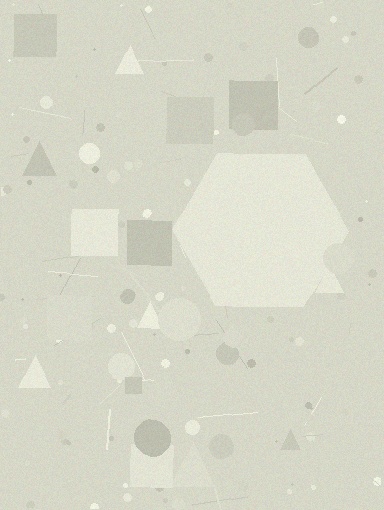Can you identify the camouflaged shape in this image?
The camouflaged shape is a hexagon.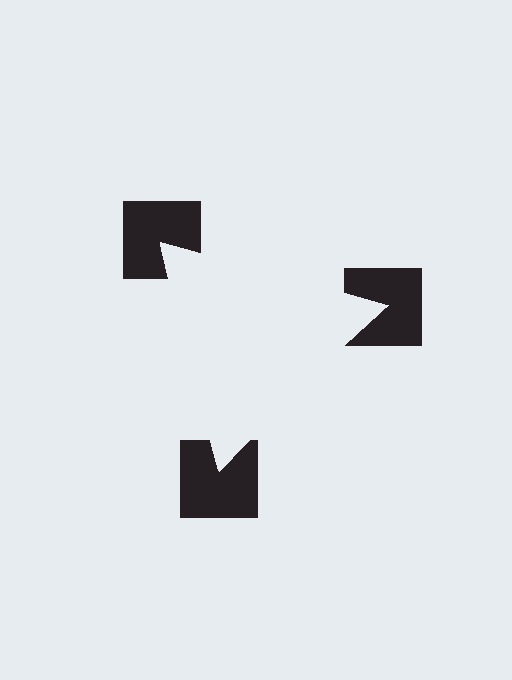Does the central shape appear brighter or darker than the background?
It typically appears slightly brighter than the background, even though no actual brightness change is drawn.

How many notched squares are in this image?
There are 3 — one at each vertex of the illusory triangle.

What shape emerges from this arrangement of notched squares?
An illusory triangle — its edges are inferred from the aligned wedge cuts in the notched squares, not physically drawn.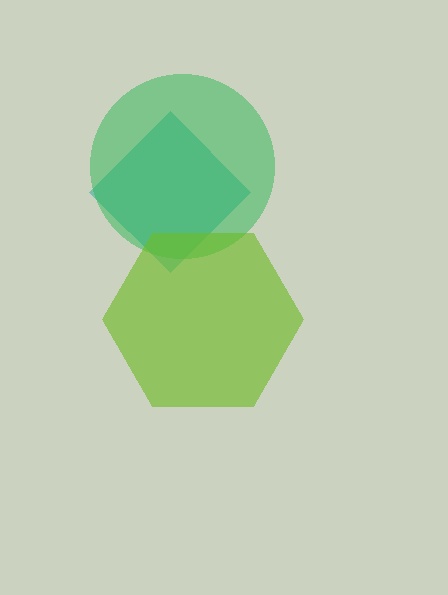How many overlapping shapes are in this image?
There are 3 overlapping shapes in the image.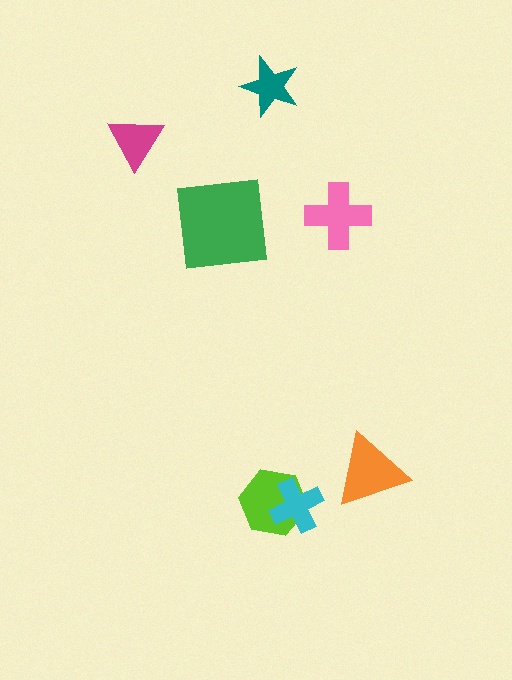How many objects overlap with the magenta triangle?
0 objects overlap with the magenta triangle.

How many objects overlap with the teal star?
0 objects overlap with the teal star.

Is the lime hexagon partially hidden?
Yes, it is partially covered by another shape.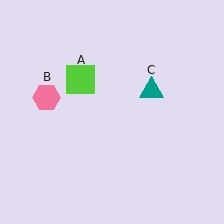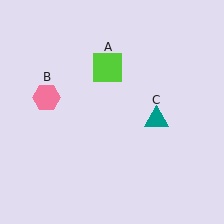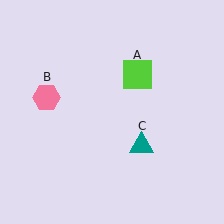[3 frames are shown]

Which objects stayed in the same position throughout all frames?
Pink hexagon (object B) remained stationary.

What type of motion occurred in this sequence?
The lime square (object A), teal triangle (object C) rotated clockwise around the center of the scene.